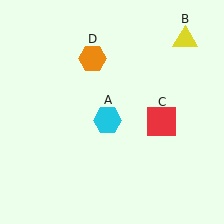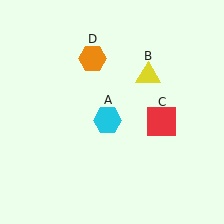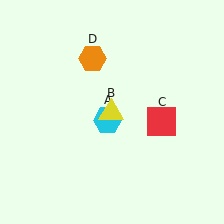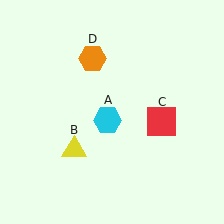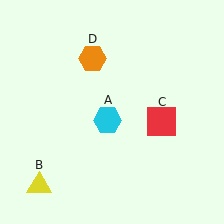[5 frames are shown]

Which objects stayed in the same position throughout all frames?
Cyan hexagon (object A) and red square (object C) and orange hexagon (object D) remained stationary.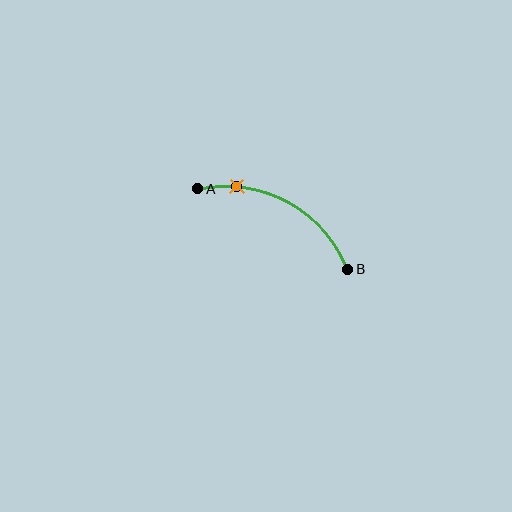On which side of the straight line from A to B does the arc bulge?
The arc bulges above the straight line connecting A and B.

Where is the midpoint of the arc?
The arc midpoint is the point on the curve farthest from the straight line joining A and B. It sits above that line.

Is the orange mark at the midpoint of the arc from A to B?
No. The orange mark lies on the arc but is closer to endpoint A. The arc midpoint would be at the point on the curve equidistant along the arc from both A and B.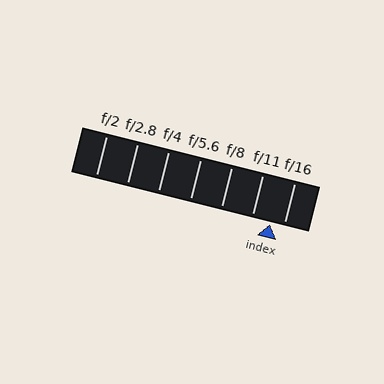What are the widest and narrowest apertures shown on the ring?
The widest aperture shown is f/2 and the narrowest is f/16.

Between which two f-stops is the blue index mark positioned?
The index mark is between f/11 and f/16.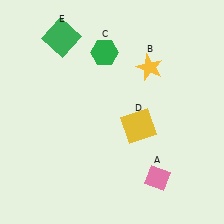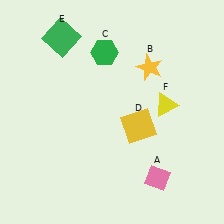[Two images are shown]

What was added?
A yellow triangle (F) was added in Image 2.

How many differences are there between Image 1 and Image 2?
There is 1 difference between the two images.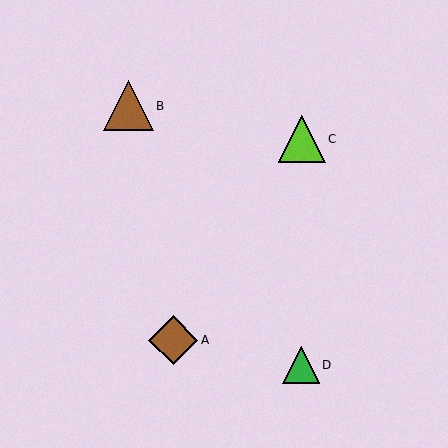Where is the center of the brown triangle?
The center of the brown triangle is at (128, 106).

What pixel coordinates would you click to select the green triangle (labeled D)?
Click at (301, 365) to select the green triangle D.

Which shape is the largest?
The brown triangle (labeled B) is the largest.